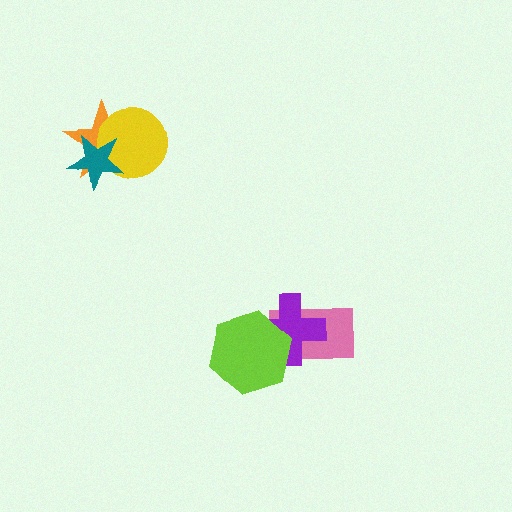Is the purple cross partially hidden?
Yes, it is partially covered by another shape.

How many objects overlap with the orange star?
2 objects overlap with the orange star.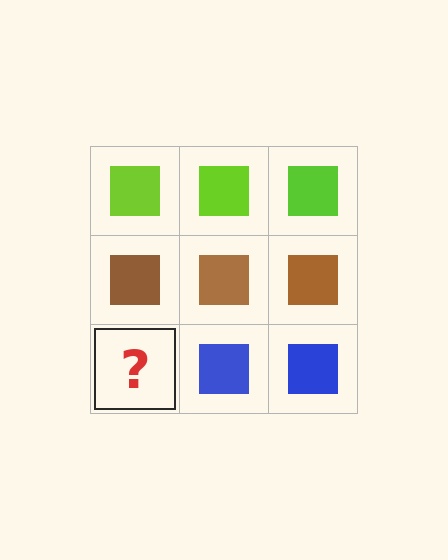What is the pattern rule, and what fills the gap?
The rule is that each row has a consistent color. The gap should be filled with a blue square.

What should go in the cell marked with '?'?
The missing cell should contain a blue square.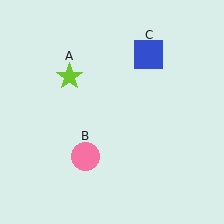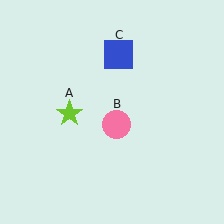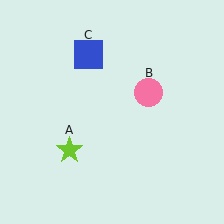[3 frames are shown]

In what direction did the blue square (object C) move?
The blue square (object C) moved left.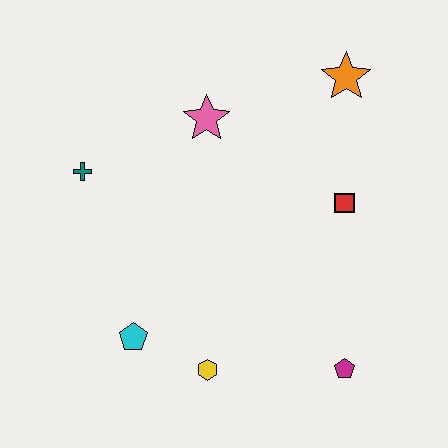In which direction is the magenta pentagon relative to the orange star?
The magenta pentagon is below the orange star.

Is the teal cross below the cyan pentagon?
No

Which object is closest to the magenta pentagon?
The yellow hexagon is closest to the magenta pentagon.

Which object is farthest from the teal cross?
The magenta pentagon is farthest from the teal cross.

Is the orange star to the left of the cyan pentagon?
No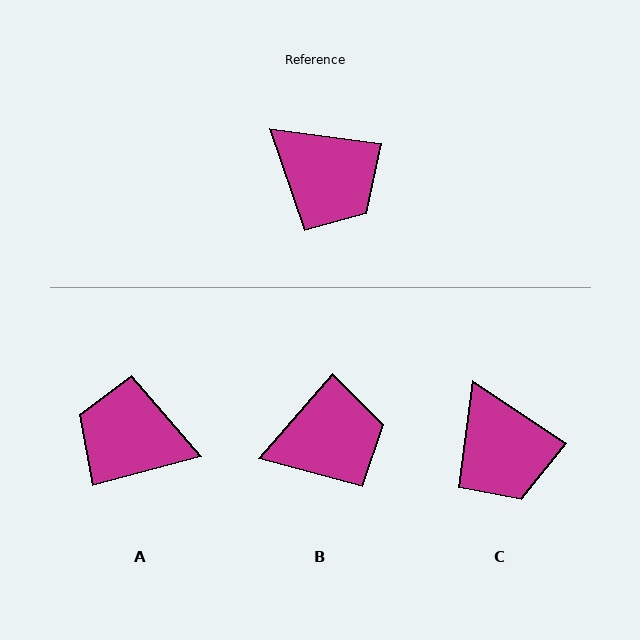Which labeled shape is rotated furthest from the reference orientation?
A, about 158 degrees away.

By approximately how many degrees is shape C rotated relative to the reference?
Approximately 26 degrees clockwise.